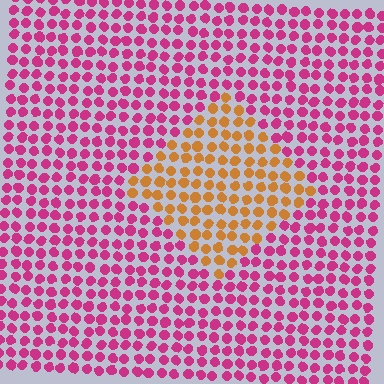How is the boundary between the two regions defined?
The boundary is defined purely by a slight shift in hue (about 64 degrees). Spacing, size, and orientation are identical on both sides.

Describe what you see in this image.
The image is filled with small magenta elements in a uniform arrangement. A diamond-shaped region is visible where the elements are tinted to a slightly different hue, forming a subtle color boundary.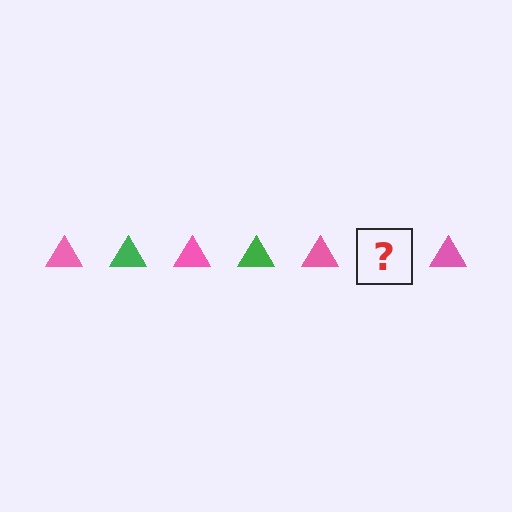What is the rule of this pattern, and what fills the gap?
The rule is that the pattern cycles through pink, green triangles. The gap should be filled with a green triangle.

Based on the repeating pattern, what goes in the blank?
The blank should be a green triangle.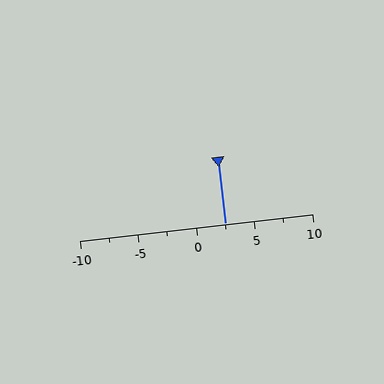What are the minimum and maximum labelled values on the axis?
The axis runs from -10 to 10.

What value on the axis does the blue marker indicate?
The marker indicates approximately 2.5.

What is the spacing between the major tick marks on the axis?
The major ticks are spaced 5 apart.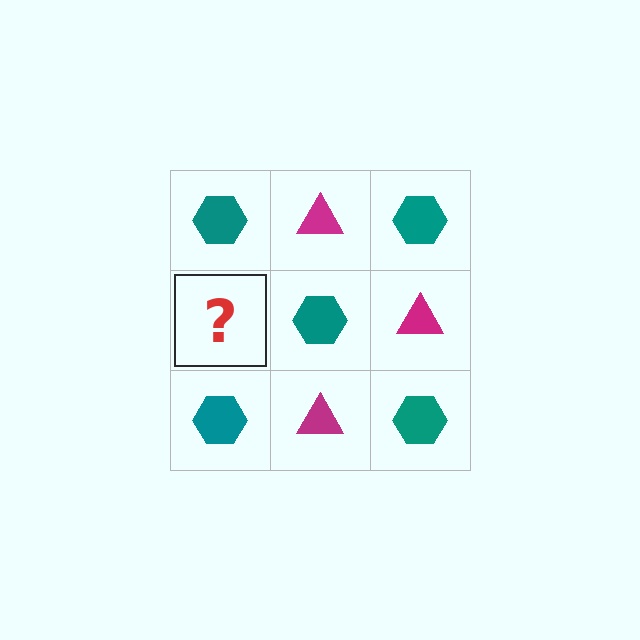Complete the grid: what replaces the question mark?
The question mark should be replaced with a magenta triangle.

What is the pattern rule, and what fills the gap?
The rule is that it alternates teal hexagon and magenta triangle in a checkerboard pattern. The gap should be filled with a magenta triangle.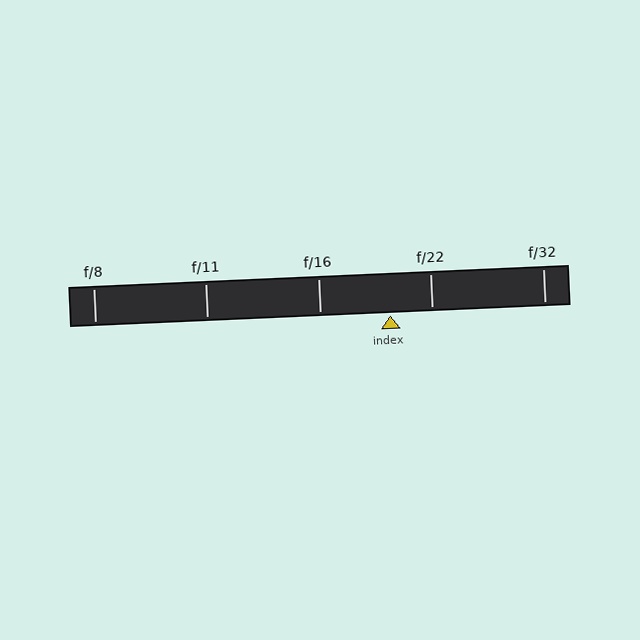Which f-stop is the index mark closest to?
The index mark is closest to f/22.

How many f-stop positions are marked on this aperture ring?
There are 5 f-stop positions marked.